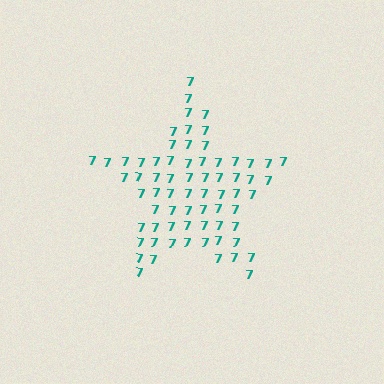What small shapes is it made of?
It is made of small digit 7's.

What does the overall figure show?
The overall figure shows a star.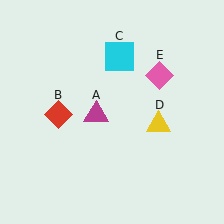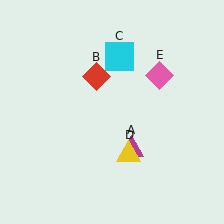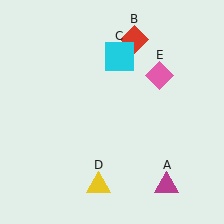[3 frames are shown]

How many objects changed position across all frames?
3 objects changed position: magenta triangle (object A), red diamond (object B), yellow triangle (object D).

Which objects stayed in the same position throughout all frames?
Cyan square (object C) and pink diamond (object E) remained stationary.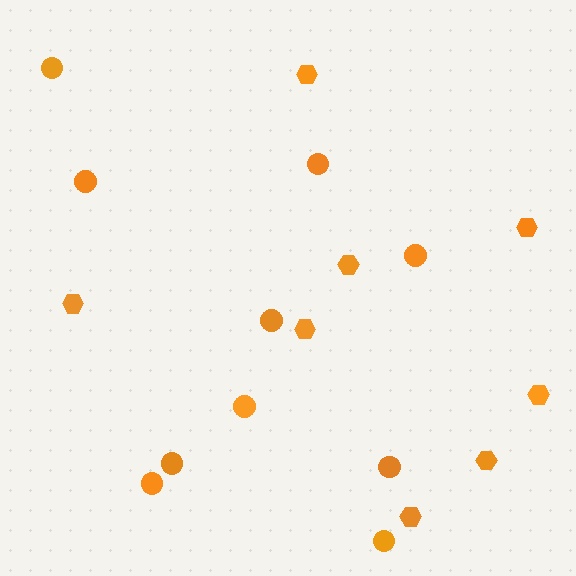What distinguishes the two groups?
There are 2 groups: one group of circles (10) and one group of hexagons (8).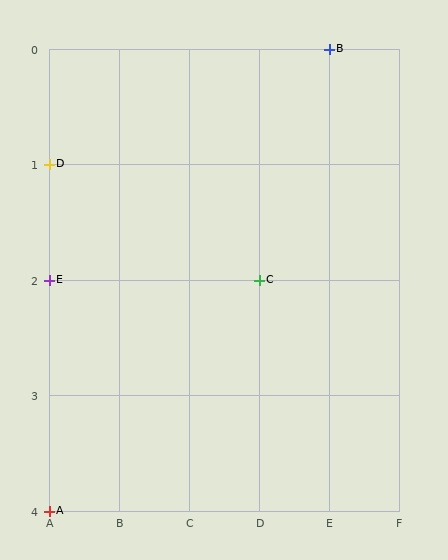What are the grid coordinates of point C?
Point C is at grid coordinates (D, 2).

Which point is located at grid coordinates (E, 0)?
Point B is at (E, 0).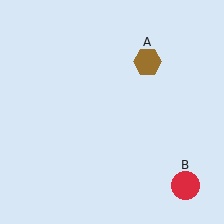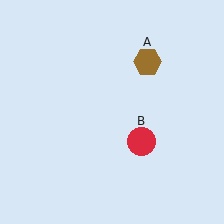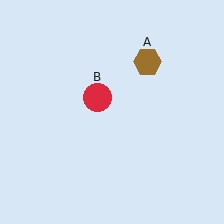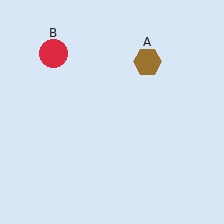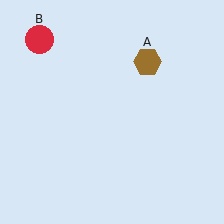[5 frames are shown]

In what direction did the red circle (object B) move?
The red circle (object B) moved up and to the left.